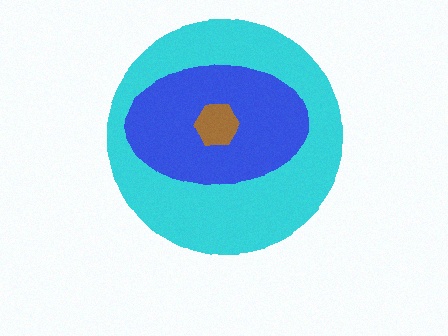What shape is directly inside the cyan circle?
The blue ellipse.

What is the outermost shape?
The cyan circle.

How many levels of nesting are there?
3.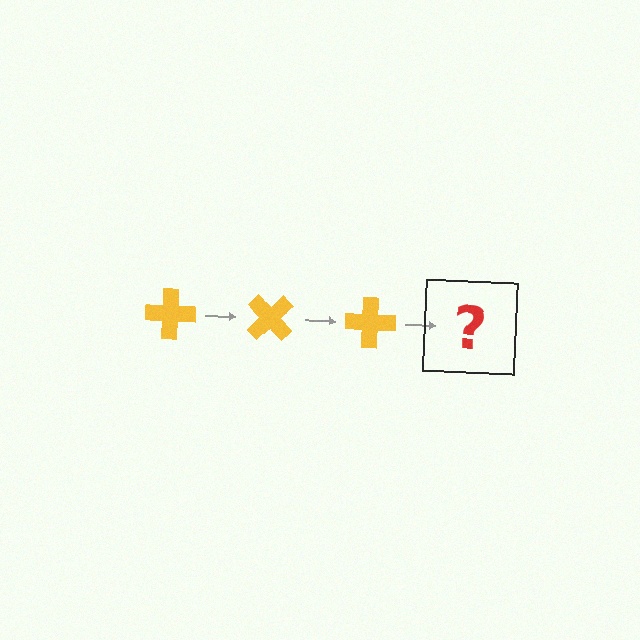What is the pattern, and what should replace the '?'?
The pattern is that the cross rotates 45 degrees each step. The '?' should be a yellow cross rotated 135 degrees.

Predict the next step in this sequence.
The next step is a yellow cross rotated 135 degrees.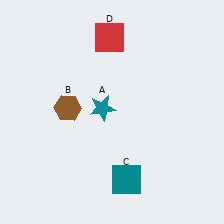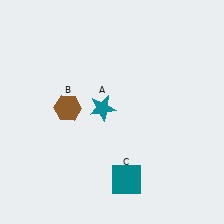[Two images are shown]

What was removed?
The red square (D) was removed in Image 2.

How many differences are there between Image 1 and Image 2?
There is 1 difference between the two images.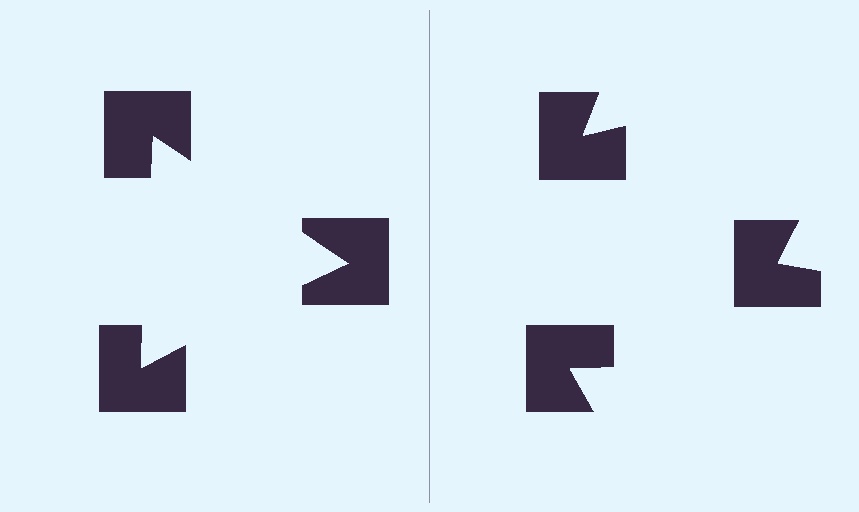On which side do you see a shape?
An illusory triangle appears on the left side. On the right side the wedge cuts are rotated, so no coherent shape forms.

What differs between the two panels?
The notched squares are positioned identically on both sides; only the wedge orientations differ. On the left they align to a triangle; on the right they are misaligned.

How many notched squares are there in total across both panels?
6 — 3 on each side.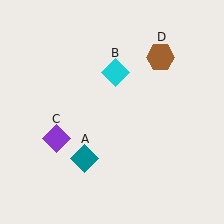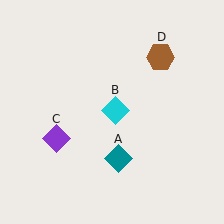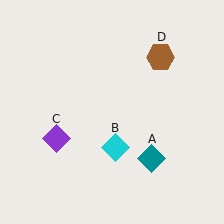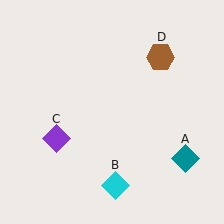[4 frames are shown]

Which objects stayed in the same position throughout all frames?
Purple diamond (object C) and brown hexagon (object D) remained stationary.